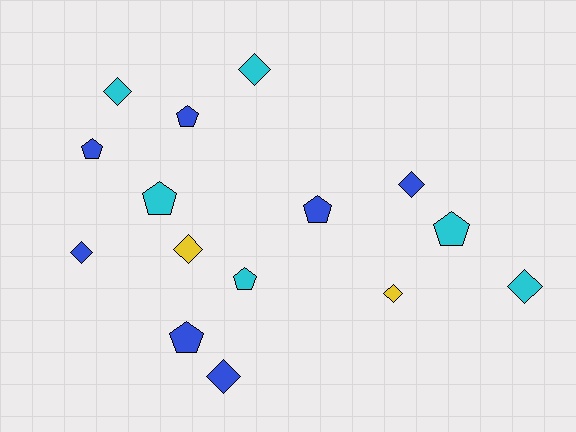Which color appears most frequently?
Blue, with 7 objects.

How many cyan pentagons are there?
There are 3 cyan pentagons.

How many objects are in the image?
There are 15 objects.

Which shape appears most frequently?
Diamond, with 8 objects.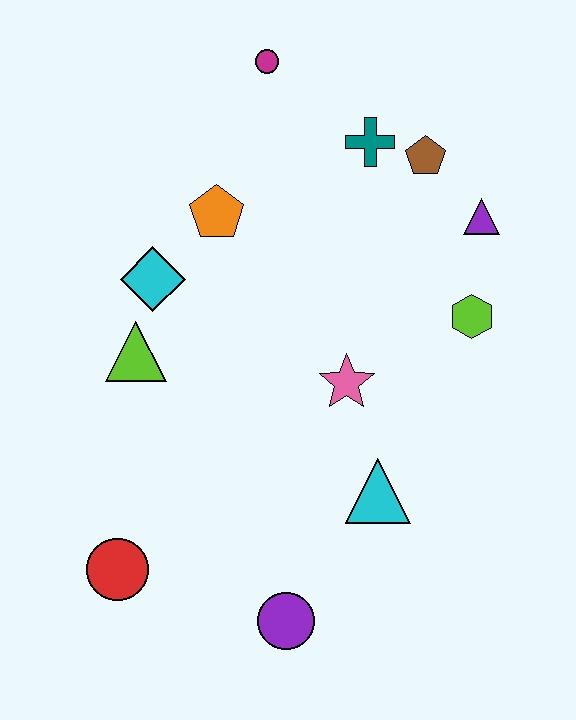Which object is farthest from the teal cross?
The red circle is farthest from the teal cross.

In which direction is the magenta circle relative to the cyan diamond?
The magenta circle is above the cyan diamond.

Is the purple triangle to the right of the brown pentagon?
Yes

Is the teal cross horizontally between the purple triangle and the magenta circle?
Yes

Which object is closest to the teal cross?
The brown pentagon is closest to the teal cross.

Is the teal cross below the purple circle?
No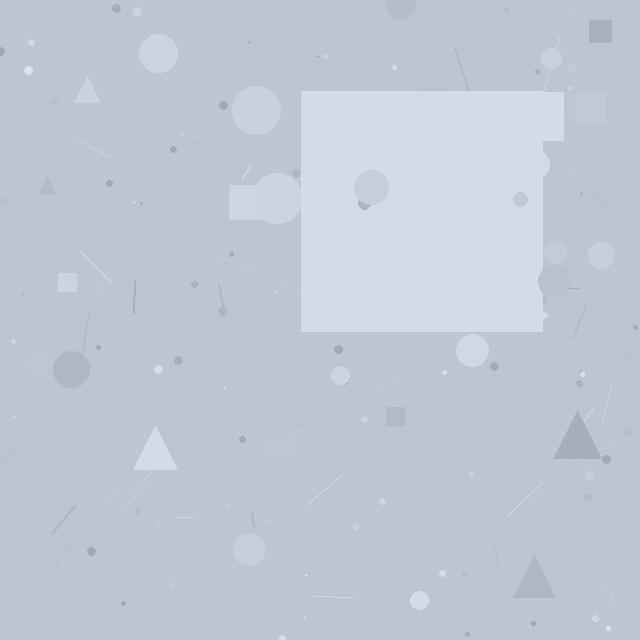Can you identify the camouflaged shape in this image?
The camouflaged shape is a square.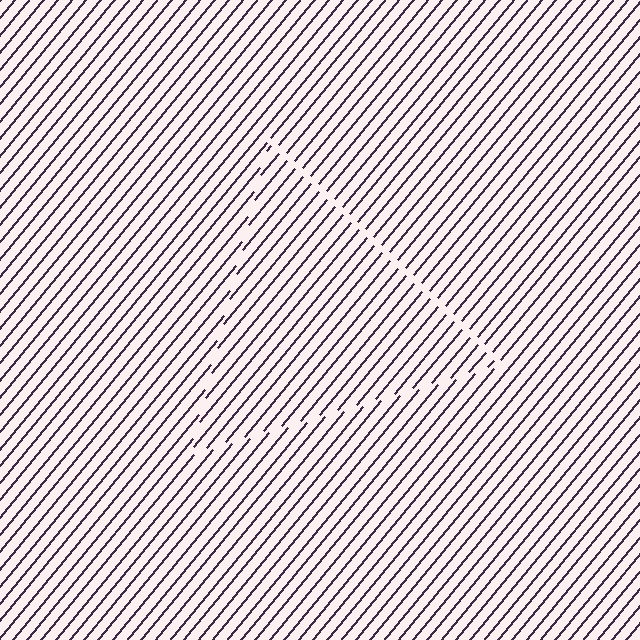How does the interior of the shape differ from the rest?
The interior of the shape contains the same grating, shifted by half a period — the contour is defined by the phase discontinuity where line-ends from the inner and outer gratings abut.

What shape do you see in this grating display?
An illusory triangle. The interior of the shape contains the same grating, shifted by half a period — the contour is defined by the phase discontinuity where line-ends from the inner and outer gratings abut.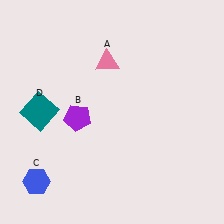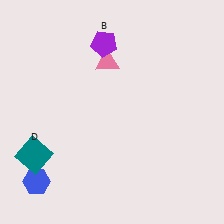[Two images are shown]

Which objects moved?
The objects that moved are: the purple pentagon (B), the teal square (D).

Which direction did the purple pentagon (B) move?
The purple pentagon (B) moved up.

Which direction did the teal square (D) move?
The teal square (D) moved down.